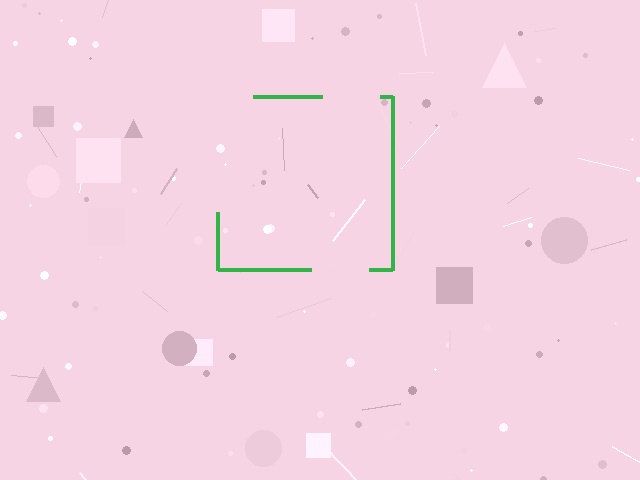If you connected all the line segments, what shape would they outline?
They would outline a square.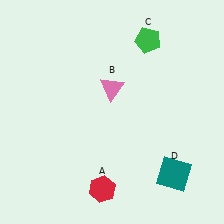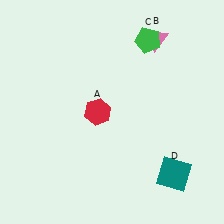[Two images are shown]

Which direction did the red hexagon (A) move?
The red hexagon (A) moved up.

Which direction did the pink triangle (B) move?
The pink triangle (B) moved up.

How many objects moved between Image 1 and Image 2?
2 objects moved between the two images.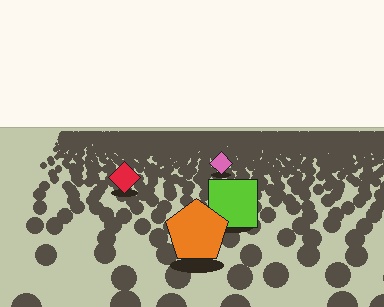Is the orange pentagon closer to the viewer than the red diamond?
Yes. The orange pentagon is closer — you can tell from the texture gradient: the ground texture is coarser near it.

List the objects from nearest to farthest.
From nearest to farthest: the orange pentagon, the lime square, the red diamond, the pink diamond.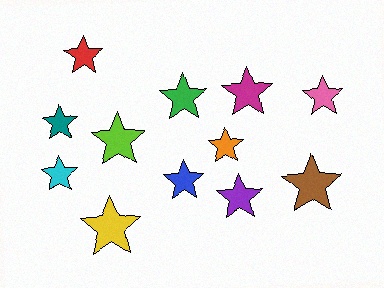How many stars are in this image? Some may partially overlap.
There are 12 stars.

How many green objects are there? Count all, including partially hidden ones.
There is 1 green object.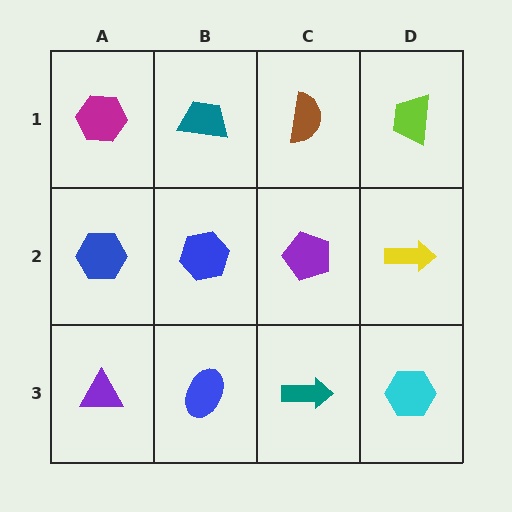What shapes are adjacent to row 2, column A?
A magenta hexagon (row 1, column A), a purple triangle (row 3, column A), a blue hexagon (row 2, column B).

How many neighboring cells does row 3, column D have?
2.